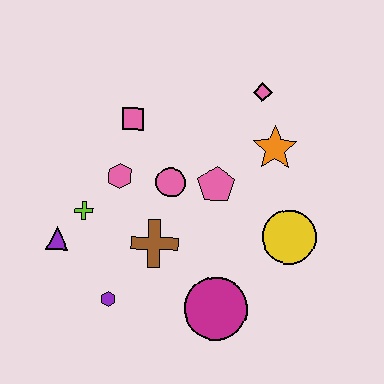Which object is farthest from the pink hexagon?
The yellow circle is farthest from the pink hexagon.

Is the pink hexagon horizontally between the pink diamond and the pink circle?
No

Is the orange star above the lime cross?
Yes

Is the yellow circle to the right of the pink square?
Yes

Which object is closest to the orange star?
The pink diamond is closest to the orange star.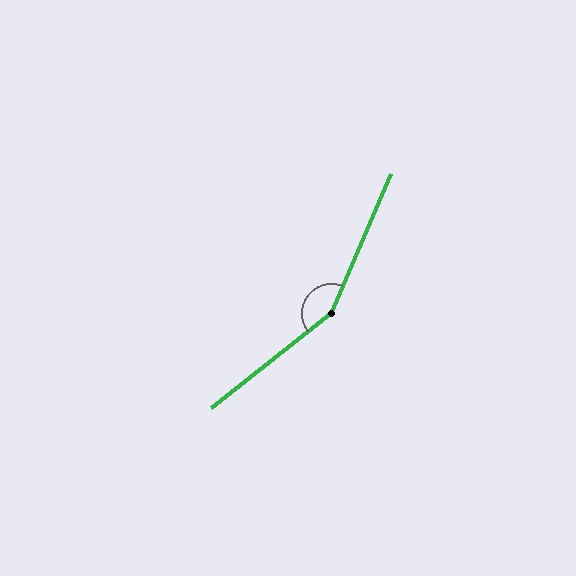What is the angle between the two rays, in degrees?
Approximately 152 degrees.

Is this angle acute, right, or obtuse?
It is obtuse.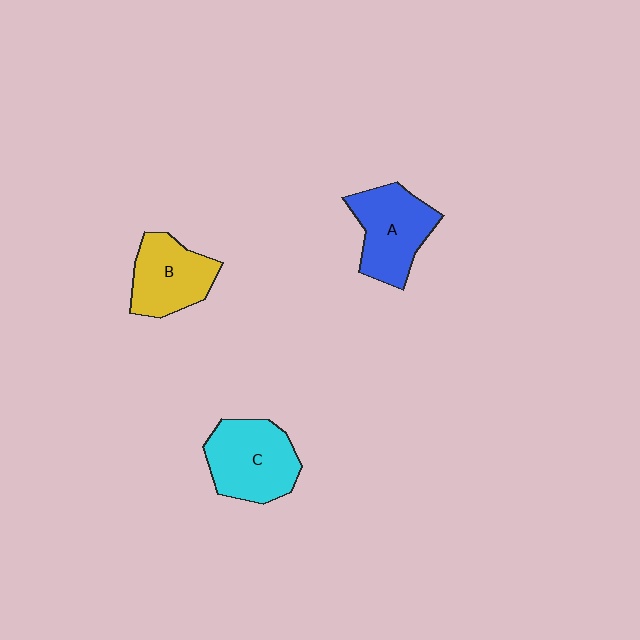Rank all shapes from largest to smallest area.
From largest to smallest: C (cyan), A (blue), B (yellow).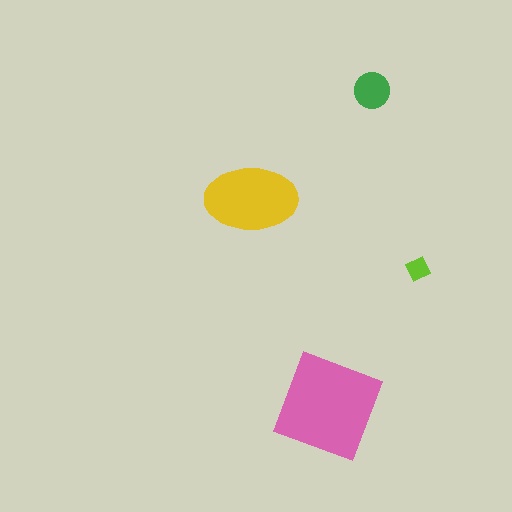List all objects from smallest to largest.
The lime diamond, the green circle, the yellow ellipse, the pink square.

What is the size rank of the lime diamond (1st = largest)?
4th.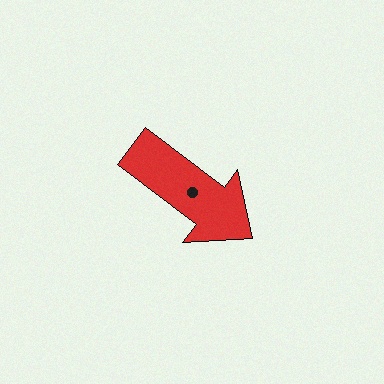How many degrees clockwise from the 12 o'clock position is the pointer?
Approximately 127 degrees.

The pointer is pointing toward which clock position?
Roughly 4 o'clock.